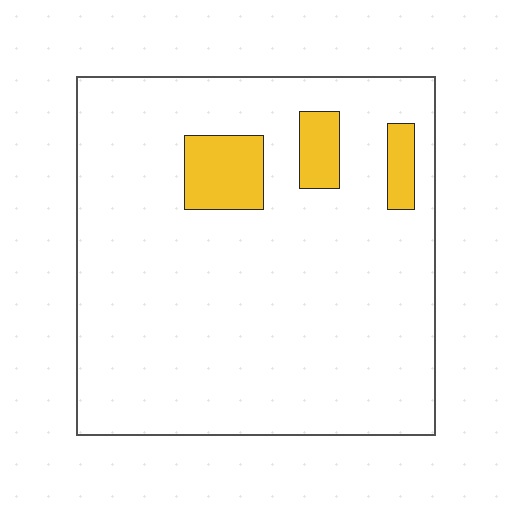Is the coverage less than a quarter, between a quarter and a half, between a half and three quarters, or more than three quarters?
Less than a quarter.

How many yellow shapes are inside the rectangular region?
3.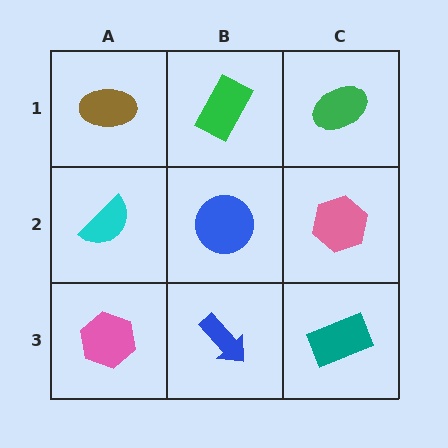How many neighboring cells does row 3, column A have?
2.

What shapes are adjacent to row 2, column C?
A green ellipse (row 1, column C), a teal rectangle (row 3, column C), a blue circle (row 2, column B).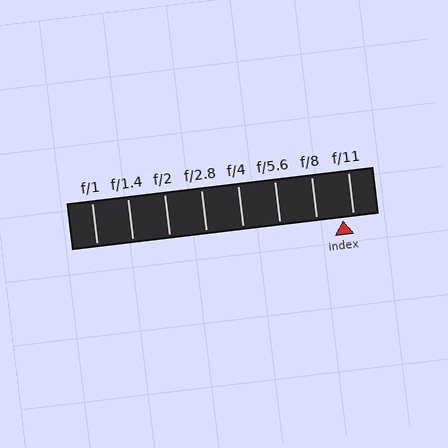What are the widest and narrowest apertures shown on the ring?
The widest aperture shown is f/1 and the narrowest is f/11.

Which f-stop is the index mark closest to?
The index mark is closest to f/11.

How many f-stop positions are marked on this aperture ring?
There are 8 f-stop positions marked.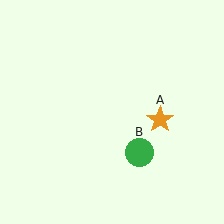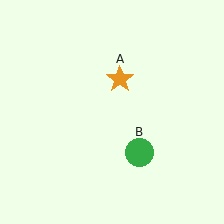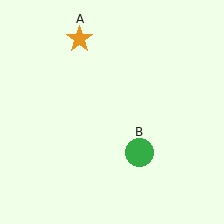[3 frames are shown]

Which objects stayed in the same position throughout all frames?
Green circle (object B) remained stationary.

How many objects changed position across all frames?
1 object changed position: orange star (object A).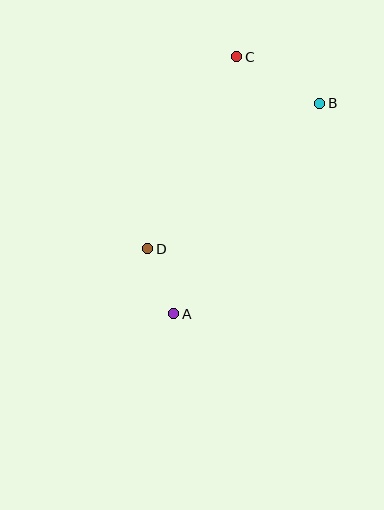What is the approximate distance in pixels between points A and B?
The distance between A and B is approximately 256 pixels.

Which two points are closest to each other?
Points A and D are closest to each other.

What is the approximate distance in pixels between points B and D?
The distance between B and D is approximately 225 pixels.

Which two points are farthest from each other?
Points A and C are farthest from each other.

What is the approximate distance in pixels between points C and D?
The distance between C and D is approximately 211 pixels.